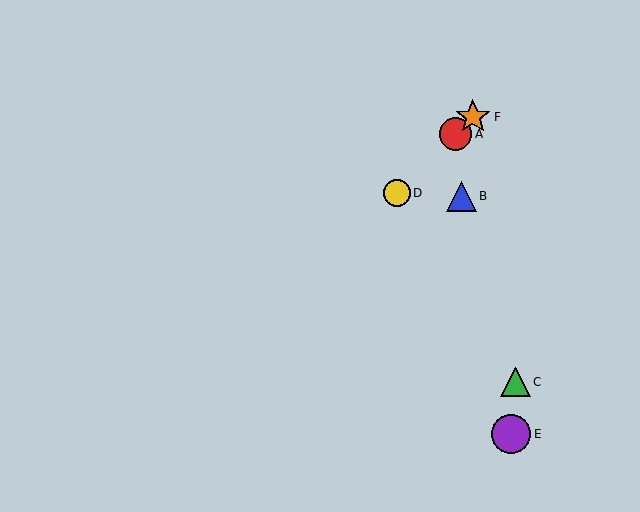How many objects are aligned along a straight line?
3 objects (A, D, F) are aligned along a straight line.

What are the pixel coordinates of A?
Object A is at (456, 134).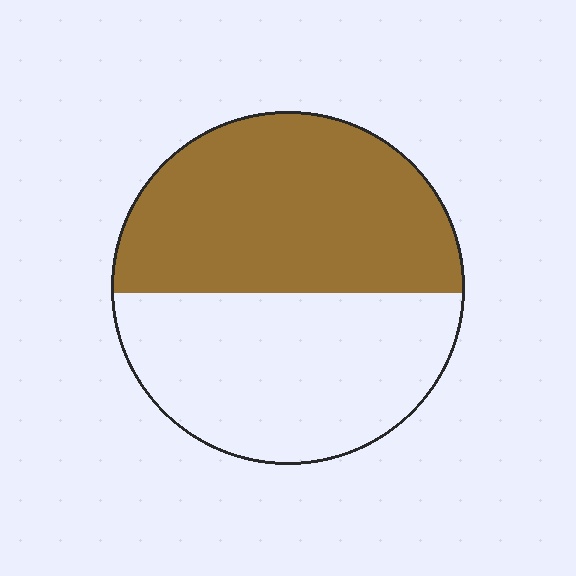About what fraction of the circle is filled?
About one half (1/2).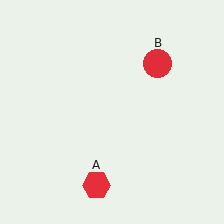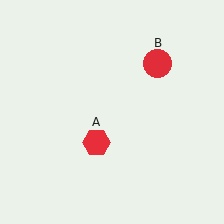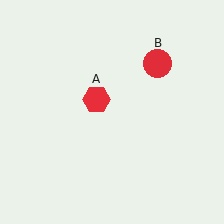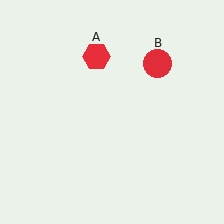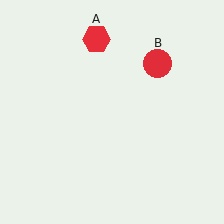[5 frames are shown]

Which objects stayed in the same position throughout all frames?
Red circle (object B) remained stationary.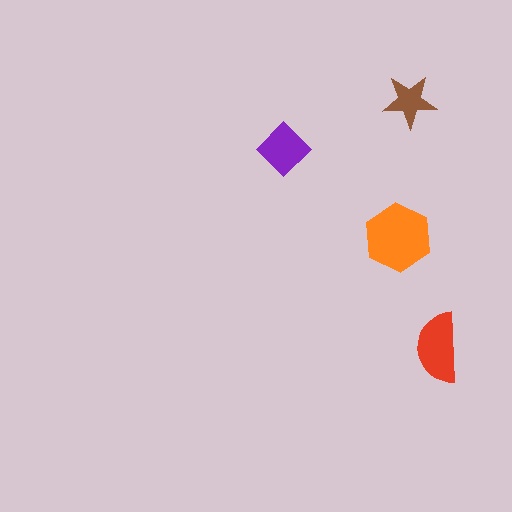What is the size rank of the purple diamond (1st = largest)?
3rd.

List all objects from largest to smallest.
The orange hexagon, the red semicircle, the purple diamond, the brown star.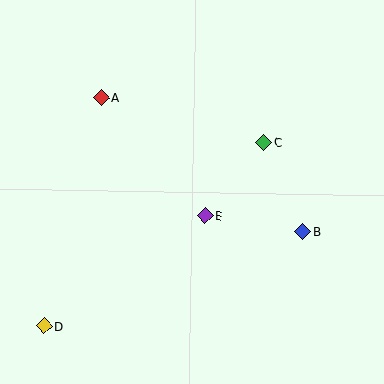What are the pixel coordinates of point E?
Point E is at (205, 216).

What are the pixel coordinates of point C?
Point C is at (264, 143).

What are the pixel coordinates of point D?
Point D is at (44, 326).